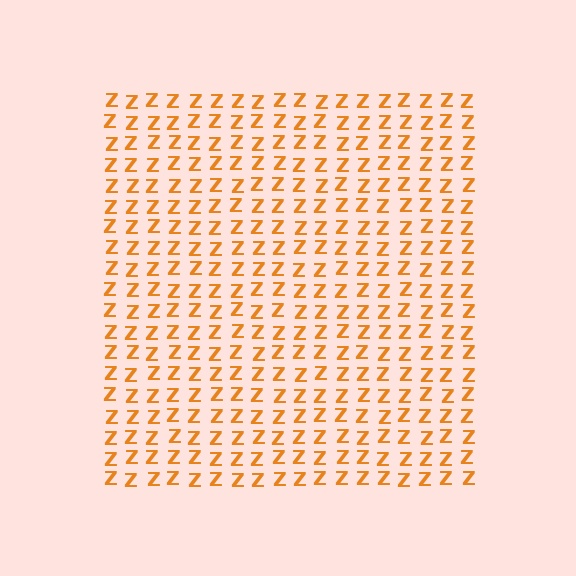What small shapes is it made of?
It is made of small letter Z's.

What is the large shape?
The large shape is a square.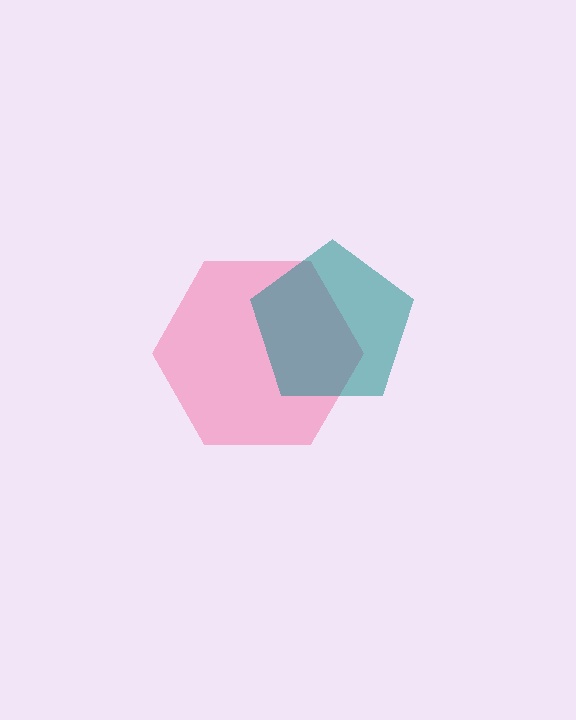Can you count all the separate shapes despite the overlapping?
Yes, there are 2 separate shapes.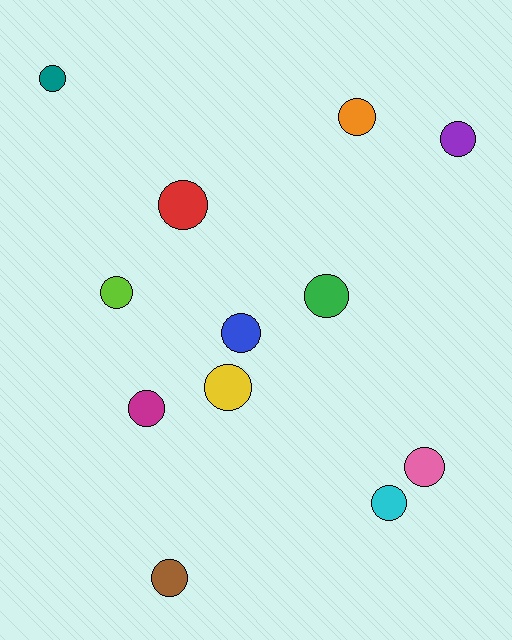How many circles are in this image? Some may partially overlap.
There are 12 circles.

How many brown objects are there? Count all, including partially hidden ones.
There is 1 brown object.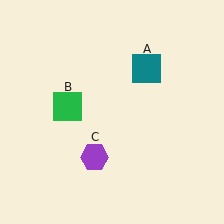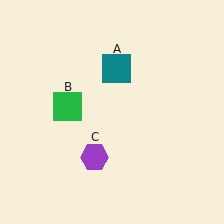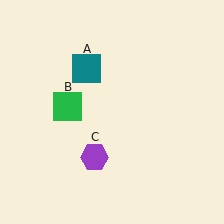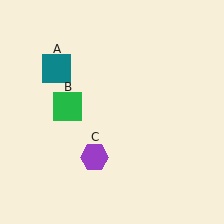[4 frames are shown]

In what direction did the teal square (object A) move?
The teal square (object A) moved left.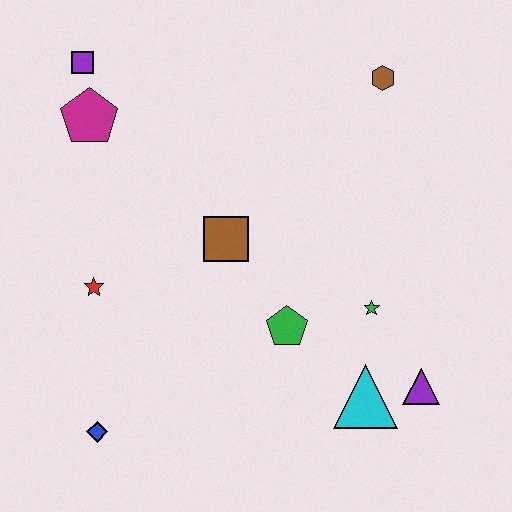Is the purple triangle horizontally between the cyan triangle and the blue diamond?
No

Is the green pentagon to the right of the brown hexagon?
No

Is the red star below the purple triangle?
No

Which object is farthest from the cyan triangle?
The purple square is farthest from the cyan triangle.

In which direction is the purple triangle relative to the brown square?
The purple triangle is to the right of the brown square.